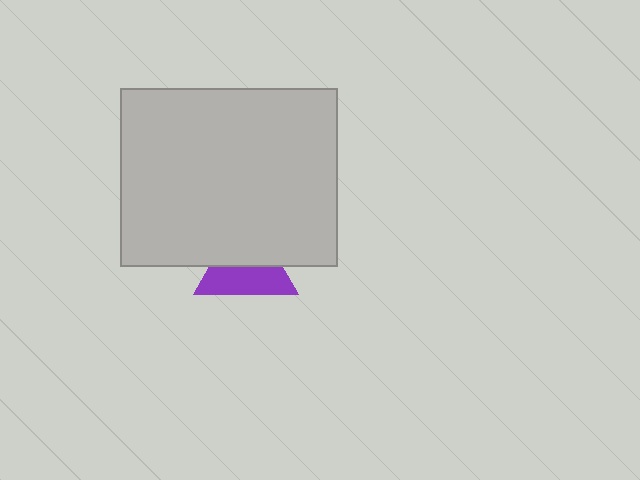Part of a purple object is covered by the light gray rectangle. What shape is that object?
It is a triangle.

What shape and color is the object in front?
The object in front is a light gray rectangle.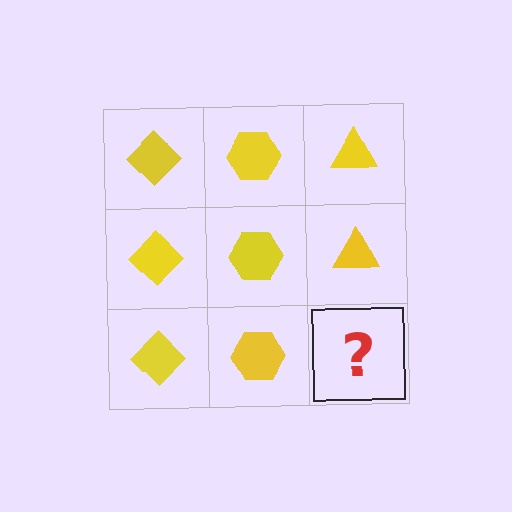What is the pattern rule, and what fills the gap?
The rule is that each column has a consistent shape. The gap should be filled with a yellow triangle.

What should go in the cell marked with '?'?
The missing cell should contain a yellow triangle.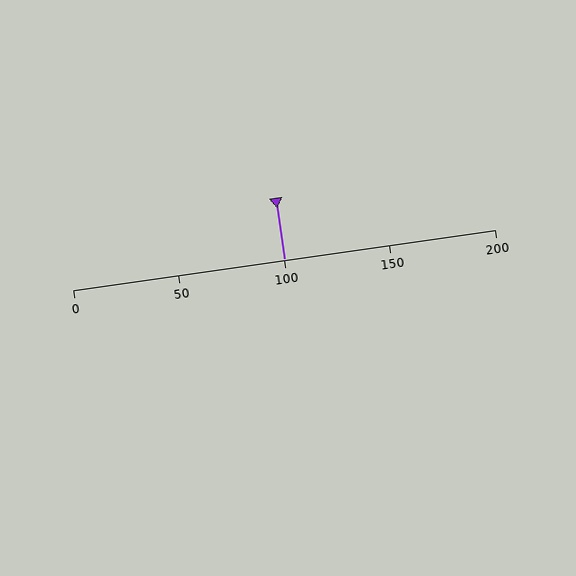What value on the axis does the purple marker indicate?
The marker indicates approximately 100.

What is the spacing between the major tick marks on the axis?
The major ticks are spaced 50 apart.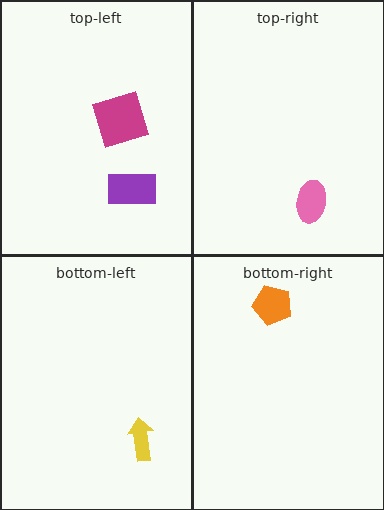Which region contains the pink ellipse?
The top-right region.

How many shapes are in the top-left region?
2.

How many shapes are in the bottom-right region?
1.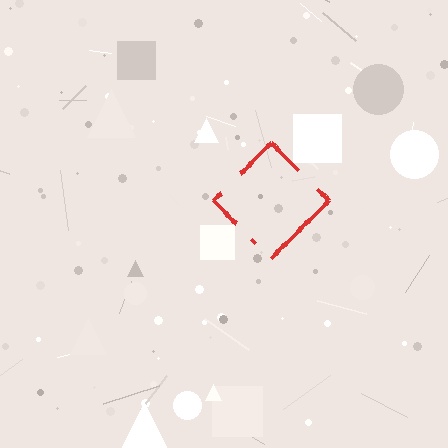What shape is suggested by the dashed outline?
The dashed outline suggests a diamond.